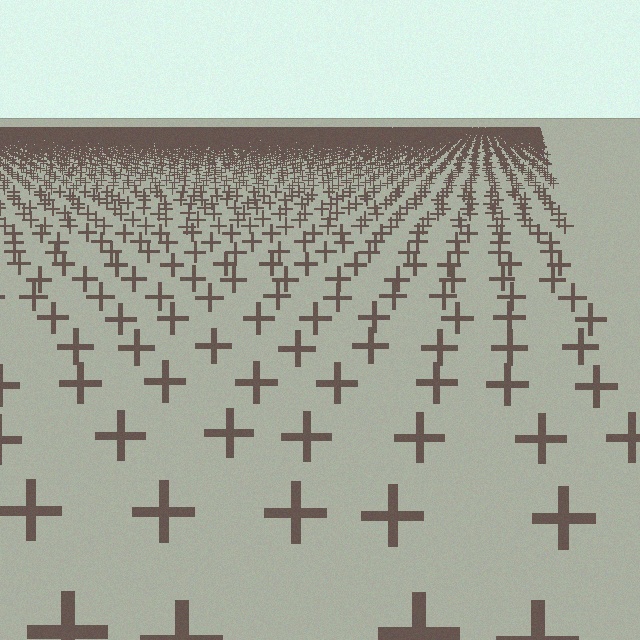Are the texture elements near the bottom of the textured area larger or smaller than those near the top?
Larger. Near the bottom, elements are closer to the viewer and appear at a bigger on-screen size.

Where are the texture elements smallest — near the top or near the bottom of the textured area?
Near the top.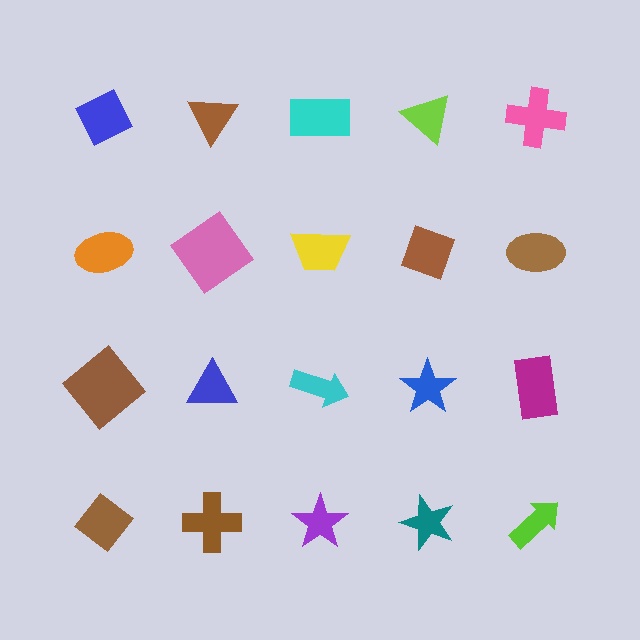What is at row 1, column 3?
A cyan rectangle.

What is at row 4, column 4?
A teal star.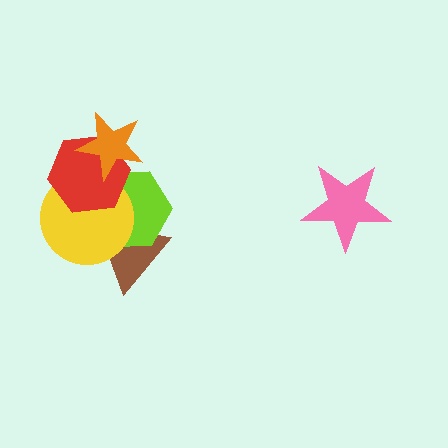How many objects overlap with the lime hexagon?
4 objects overlap with the lime hexagon.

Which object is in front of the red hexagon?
The orange star is in front of the red hexagon.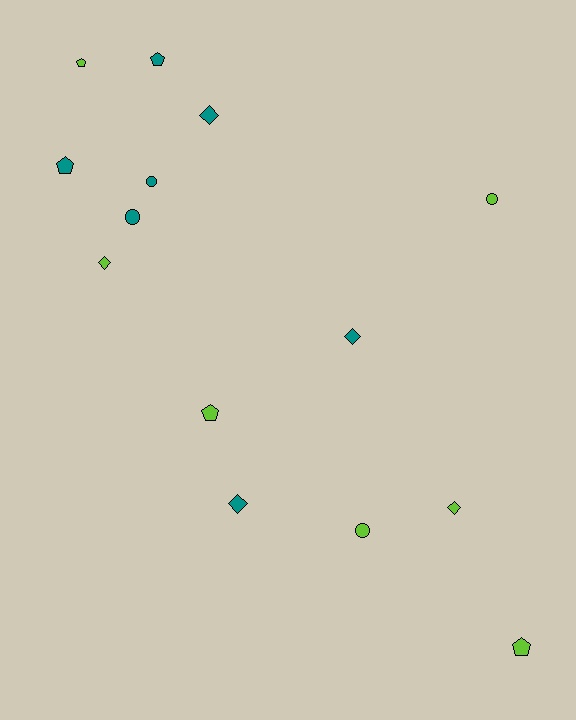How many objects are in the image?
There are 14 objects.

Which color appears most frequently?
Teal, with 7 objects.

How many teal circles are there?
There are 2 teal circles.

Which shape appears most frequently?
Diamond, with 5 objects.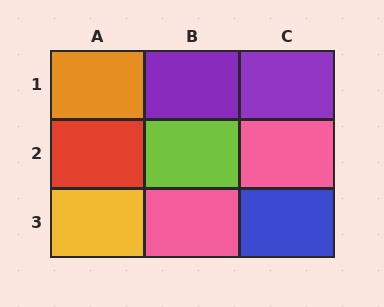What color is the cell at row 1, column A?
Orange.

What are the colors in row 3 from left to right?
Yellow, pink, blue.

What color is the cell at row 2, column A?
Red.